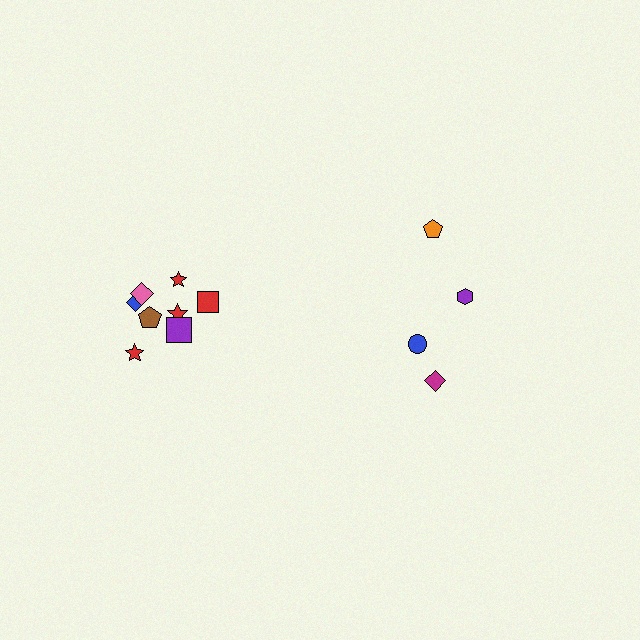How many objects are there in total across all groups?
There are 12 objects.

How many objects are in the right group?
There are 4 objects.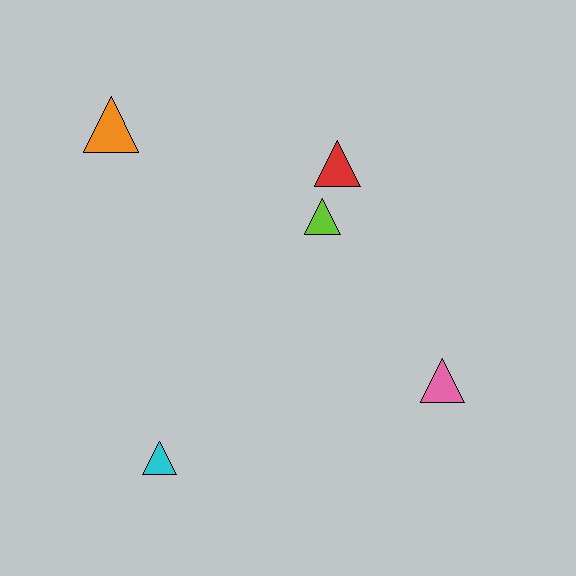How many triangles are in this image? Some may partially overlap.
There are 5 triangles.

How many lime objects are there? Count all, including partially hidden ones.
There is 1 lime object.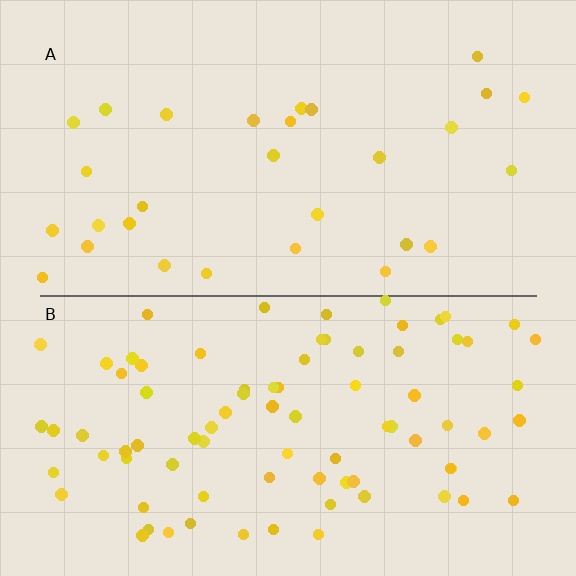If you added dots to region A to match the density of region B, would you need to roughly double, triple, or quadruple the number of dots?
Approximately triple.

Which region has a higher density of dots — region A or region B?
B (the bottom).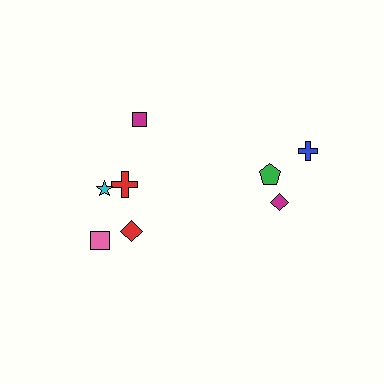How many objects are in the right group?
There are 3 objects.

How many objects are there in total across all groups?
There are 8 objects.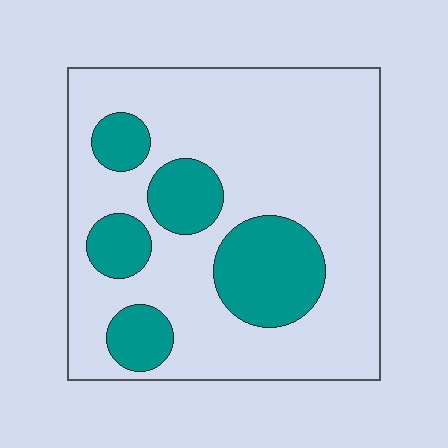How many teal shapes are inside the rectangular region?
5.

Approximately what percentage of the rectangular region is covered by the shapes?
Approximately 25%.